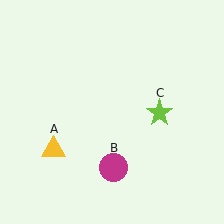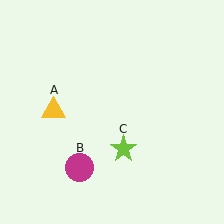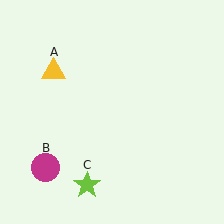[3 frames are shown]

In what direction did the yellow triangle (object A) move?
The yellow triangle (object A) moved up.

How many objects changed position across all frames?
3 objects changed position: yellow triangle (object A), magenta circle (object B), lime star (object C).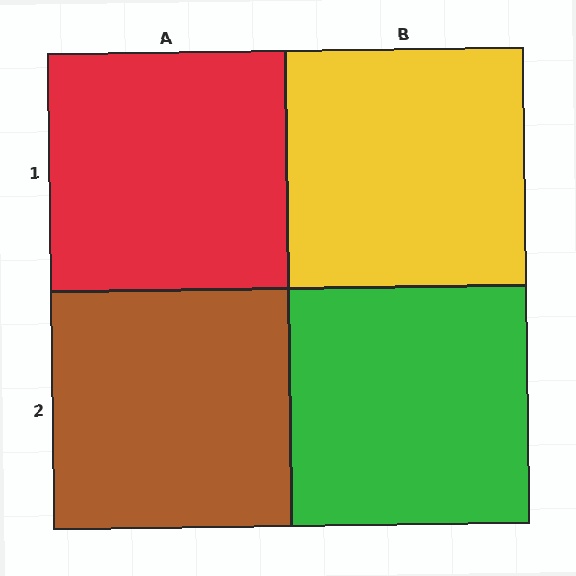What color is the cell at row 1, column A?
Red.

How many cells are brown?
1 cell is brown.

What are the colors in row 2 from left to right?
Brown, green.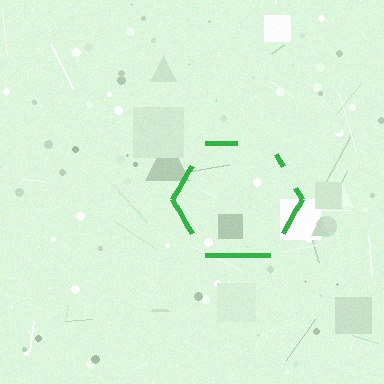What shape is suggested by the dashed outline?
The dashed outline suggests a hexagon.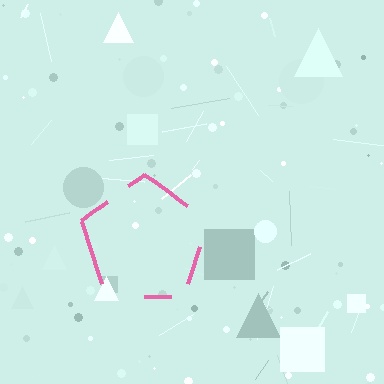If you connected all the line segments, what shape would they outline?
They would outline a pentagon.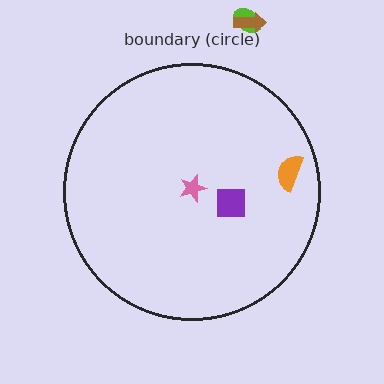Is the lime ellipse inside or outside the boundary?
Outside.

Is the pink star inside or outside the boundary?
Inside.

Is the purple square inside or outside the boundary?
Inside.